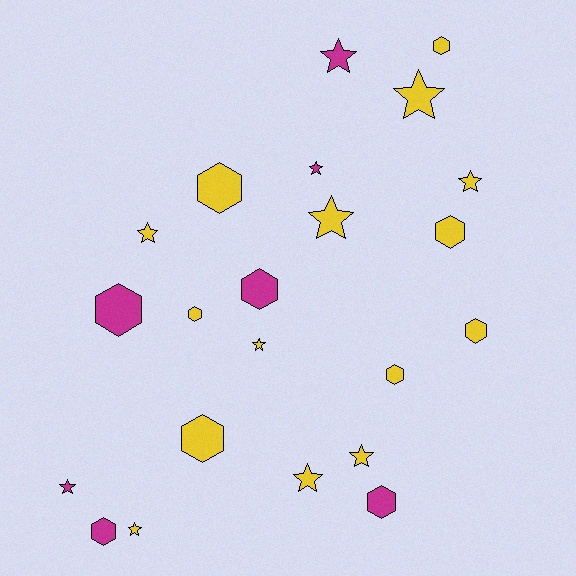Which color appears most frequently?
Yellow, with 15 objects.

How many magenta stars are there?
There are 3 magenta stars.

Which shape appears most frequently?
Hexagon, with 11 objects.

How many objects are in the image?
There are 22 objects.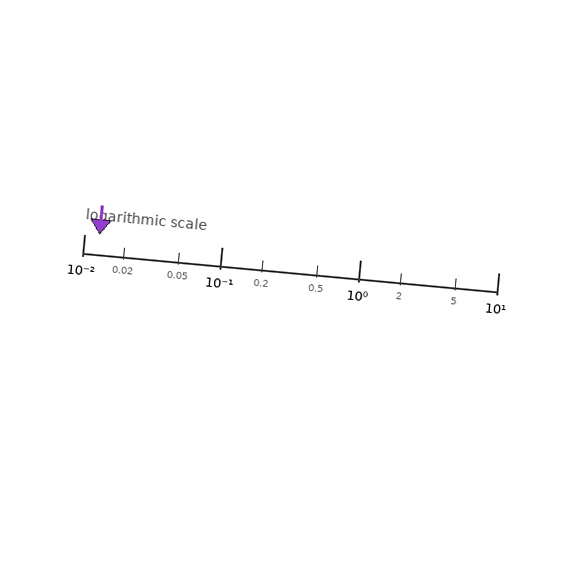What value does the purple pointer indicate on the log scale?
The pointer indicates approximately 0.013.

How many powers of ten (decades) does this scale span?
The scale spans 3 decades, from 0.01 to 10.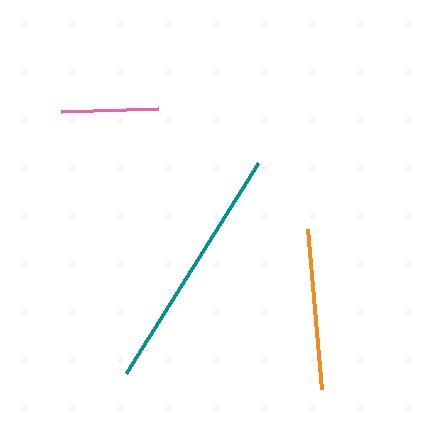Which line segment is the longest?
The teal line is the longest at approximately 248 pixels.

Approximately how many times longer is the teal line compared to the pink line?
The teal line is approximately 2.6 times the length of the pink line.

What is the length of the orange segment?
The orange segment is approximately 161 pixels long.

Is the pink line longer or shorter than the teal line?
The teal line is longer than the pink line.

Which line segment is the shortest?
The pink line is the shortest at approximately 97 pixels.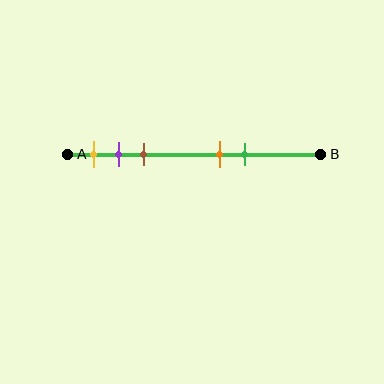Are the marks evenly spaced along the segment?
No, the marks are not evenly spaced.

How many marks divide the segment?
There are 5 marks dividing the segment.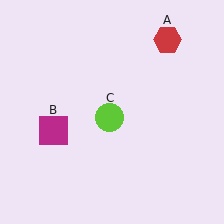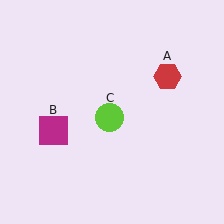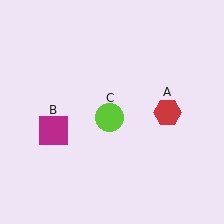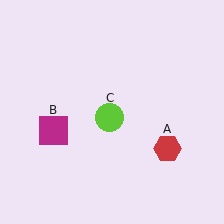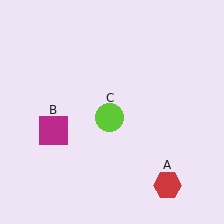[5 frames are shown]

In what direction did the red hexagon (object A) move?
The red hexagon (object A) moved down.